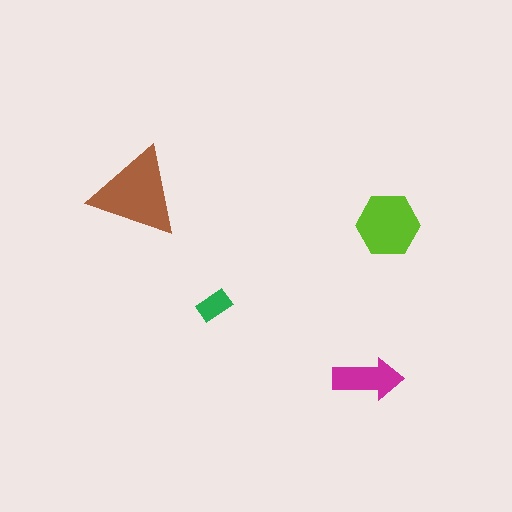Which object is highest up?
The brown triangle is topmost.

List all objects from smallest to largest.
The green rectangle, the magenta arrow, the lime hexagon, the brown triangle.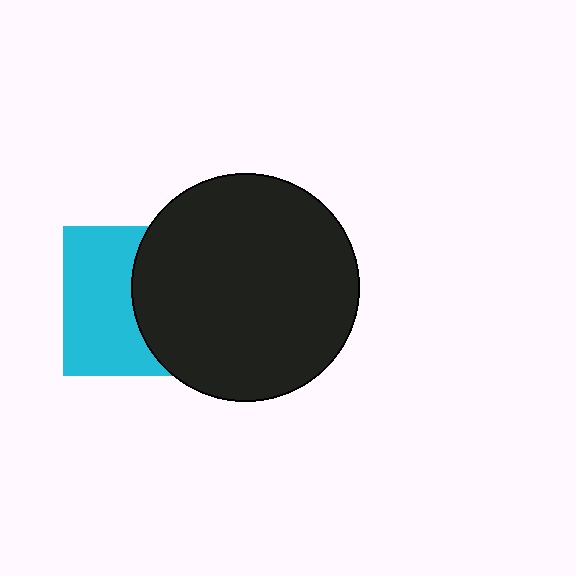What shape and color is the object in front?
The object in front is a black circle.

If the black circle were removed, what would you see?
You would see the complete cyan square.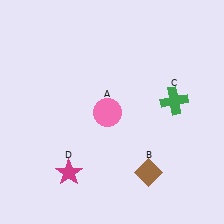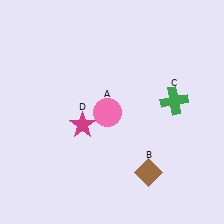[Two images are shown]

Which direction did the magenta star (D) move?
The magenta star (D) moved up.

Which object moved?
The magenta star (D) moved up.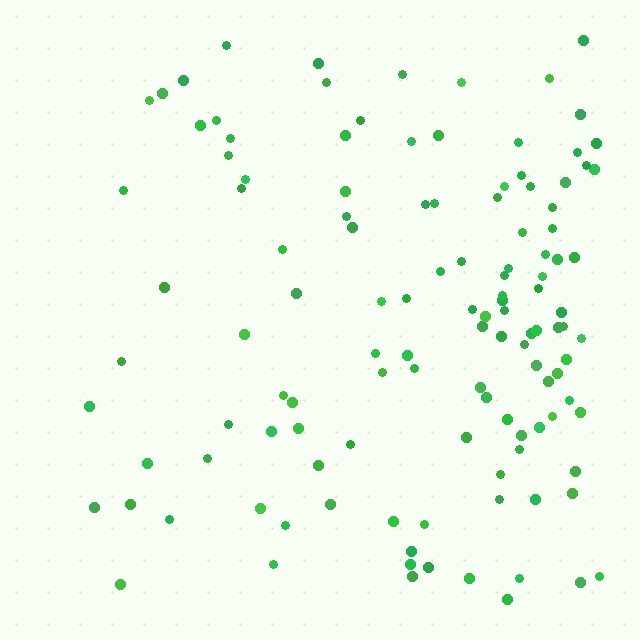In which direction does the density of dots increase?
From left to right, with the right side densest.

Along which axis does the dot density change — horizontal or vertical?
Horizontal.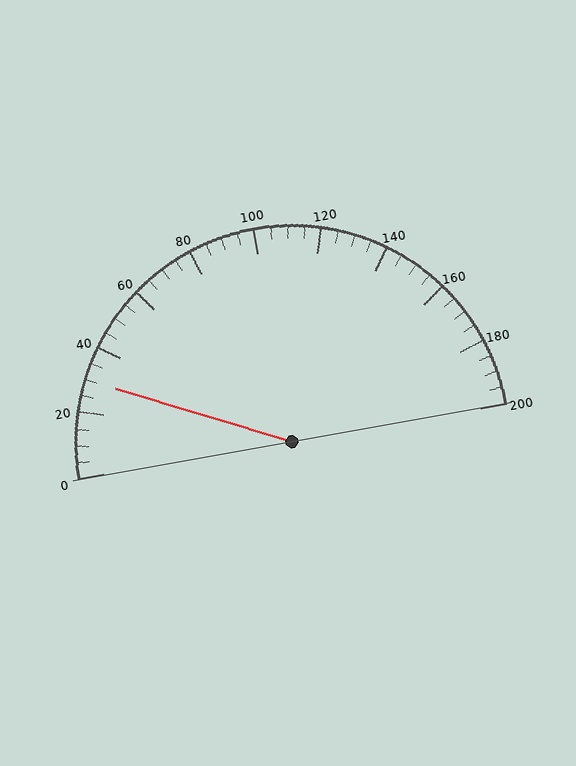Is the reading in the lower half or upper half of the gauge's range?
The reading is in the lower half of the range (0 to 200).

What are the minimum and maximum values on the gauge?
The gauge ranges from 0 to 200.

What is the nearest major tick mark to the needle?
The nearest major tick mark is 40.